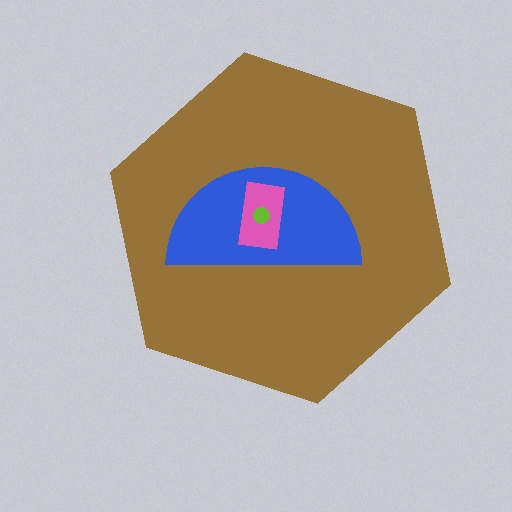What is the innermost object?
The lime circle.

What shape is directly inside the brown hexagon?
The blue semicircle.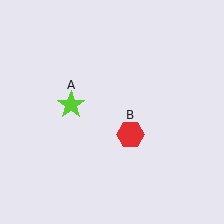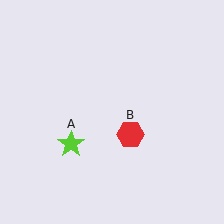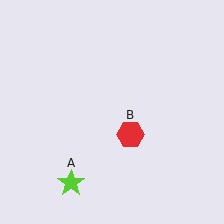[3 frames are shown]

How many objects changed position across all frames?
1 object changed position: lime star (object A).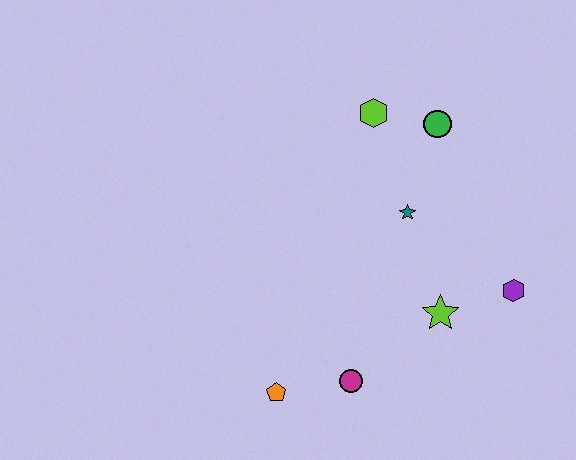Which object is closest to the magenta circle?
The orange pentagon is closest to the magenta circle.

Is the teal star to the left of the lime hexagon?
No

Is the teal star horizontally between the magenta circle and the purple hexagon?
Yes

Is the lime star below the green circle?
Yes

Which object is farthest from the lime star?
The lime hexagon is farthest from the lime star.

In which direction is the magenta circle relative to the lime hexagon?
The magenta circle is below the lime hexagon.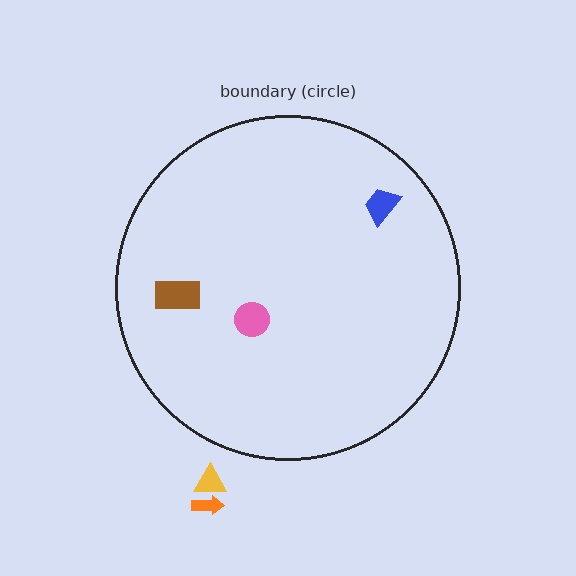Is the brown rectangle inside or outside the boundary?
Inside.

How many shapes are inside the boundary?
3 inside, 2 outside.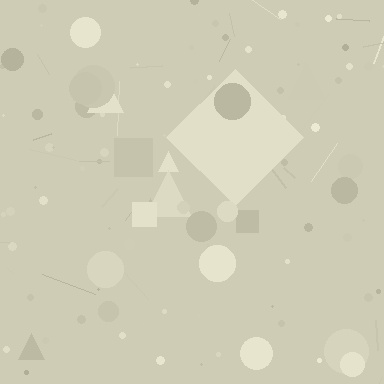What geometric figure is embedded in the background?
A diamond is embedded in the background.